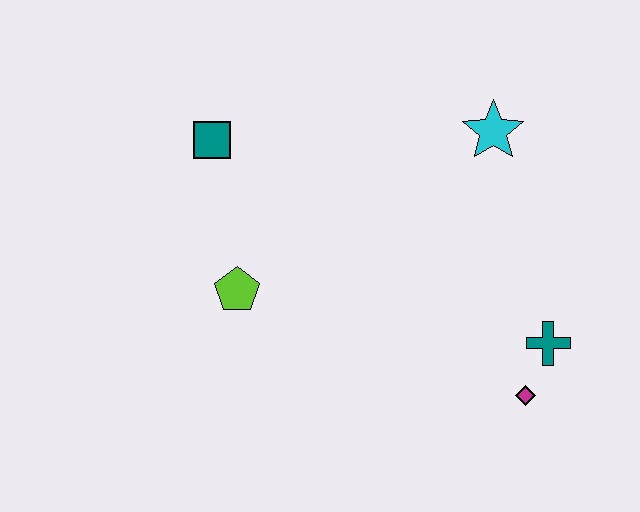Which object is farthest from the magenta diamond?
The teal square is farthest from the magenta diamond.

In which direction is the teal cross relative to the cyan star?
The teal cross is below the cyan star.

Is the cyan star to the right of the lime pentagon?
Yes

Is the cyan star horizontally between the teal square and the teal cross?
Yes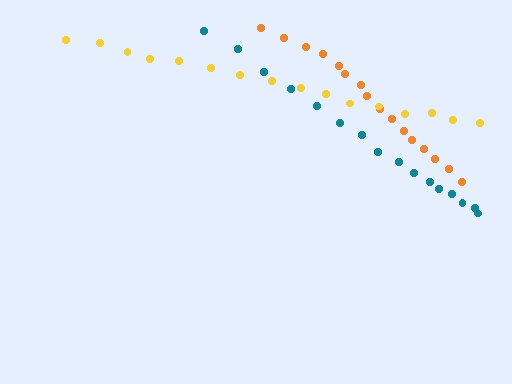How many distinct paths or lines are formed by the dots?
There are 3 distinct paths.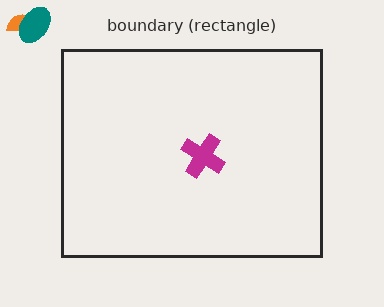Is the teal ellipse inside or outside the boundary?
Outside.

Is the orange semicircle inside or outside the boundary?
Outside.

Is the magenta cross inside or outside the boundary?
Inside.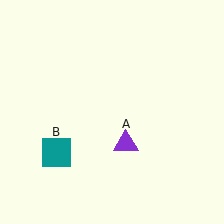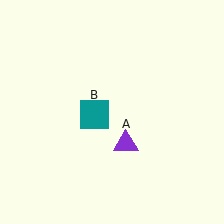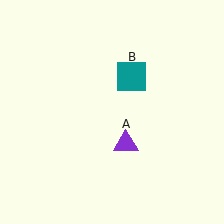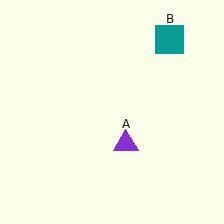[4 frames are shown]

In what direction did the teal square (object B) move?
The teal square (object B) moved up and to the right.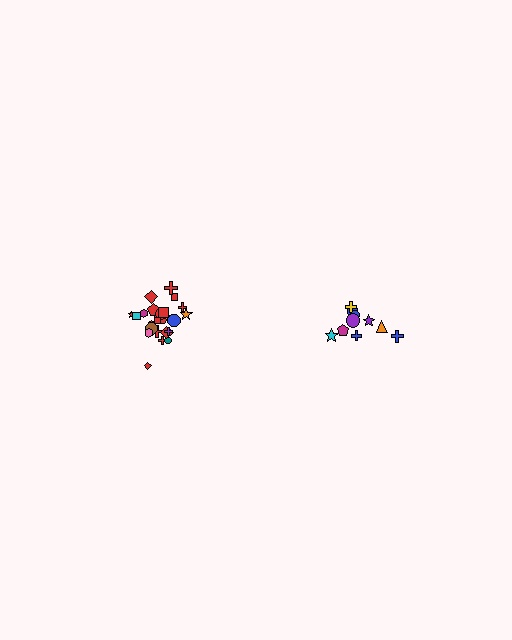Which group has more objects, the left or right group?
The left group.